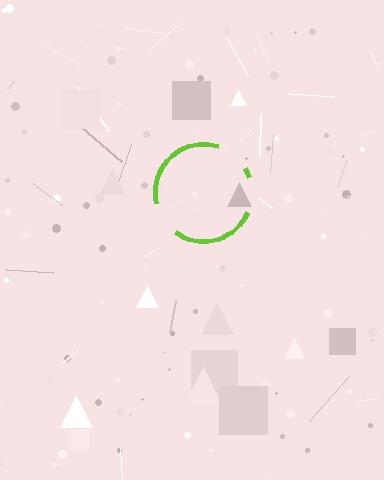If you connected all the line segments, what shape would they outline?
They would outline a circle.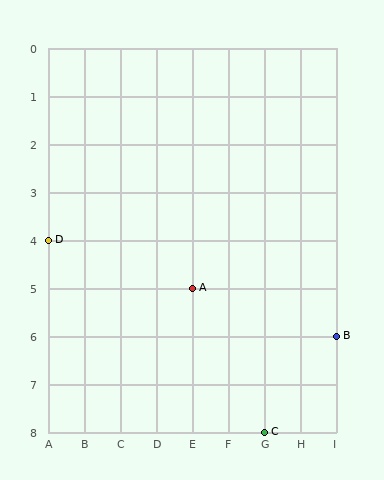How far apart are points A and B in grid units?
Points A and B are 4 columns and 1 row apart (about 4.1 grid units diagonally).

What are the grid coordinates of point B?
Point B is at grid coordinates (I, 6).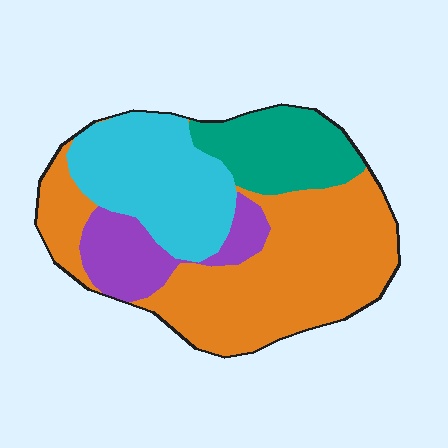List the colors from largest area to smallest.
From largest to smallest: orange, cyan, teal, purple.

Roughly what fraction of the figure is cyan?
Cyan takes up about one quarter (1/4) of the figure.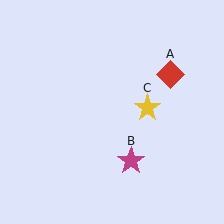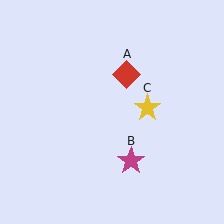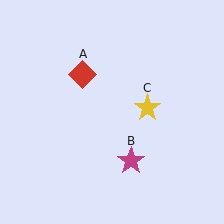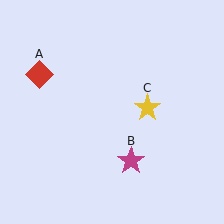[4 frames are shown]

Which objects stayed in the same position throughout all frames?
Magenta star (object B) and yellow star (object C) remained stationary.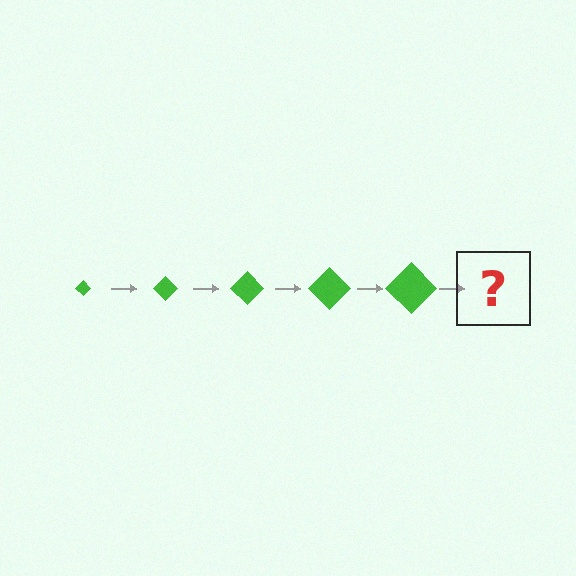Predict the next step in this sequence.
The next step is a green diamond, larger than the previous one.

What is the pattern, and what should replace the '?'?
The pattern is that the diamond gets progressively larger each step. The '?' should be a green diamond, larger than the previous one.